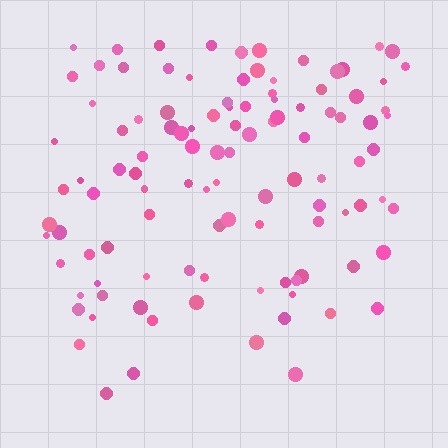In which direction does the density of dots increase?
From bottom to top, with the top side densest.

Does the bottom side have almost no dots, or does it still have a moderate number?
Still a moderate number, just noticeably fewer than the top.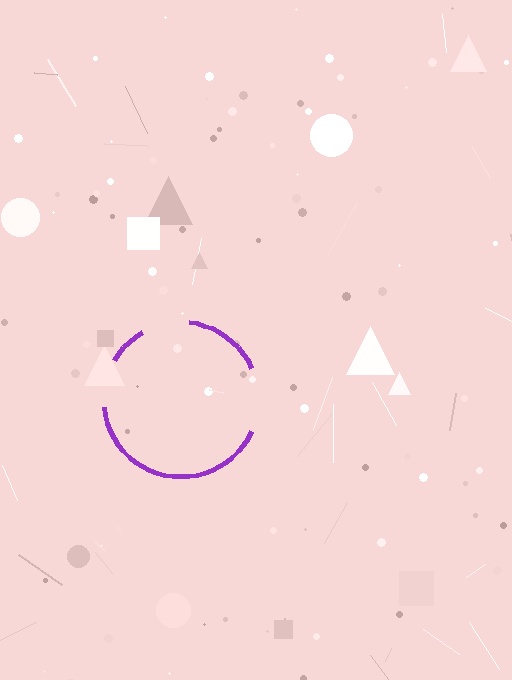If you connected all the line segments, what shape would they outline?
They would outline a circle.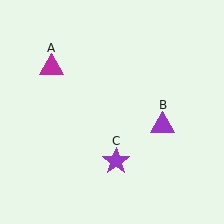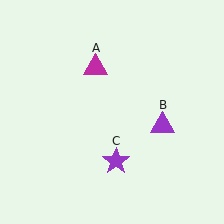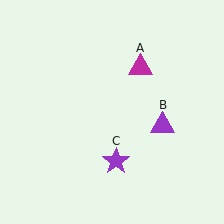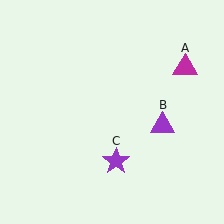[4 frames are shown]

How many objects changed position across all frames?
1 object changed position: magenta triangle (object A).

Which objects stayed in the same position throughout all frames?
Purple triangle (object B) and purple star (object C) remained stationary.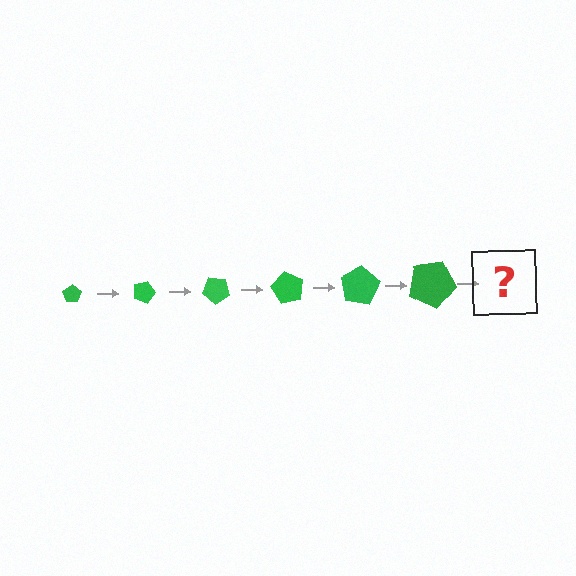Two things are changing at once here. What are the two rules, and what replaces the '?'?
The two rules are that the pentagon grows larger each step and it rotates 20 degrees each step. The '?' should be a pentagon, larger than the previous one and rotated 120 degrees from the start.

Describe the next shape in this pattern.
It should be a pentagon, larger than the previous one and rotated 120 degrees from the start.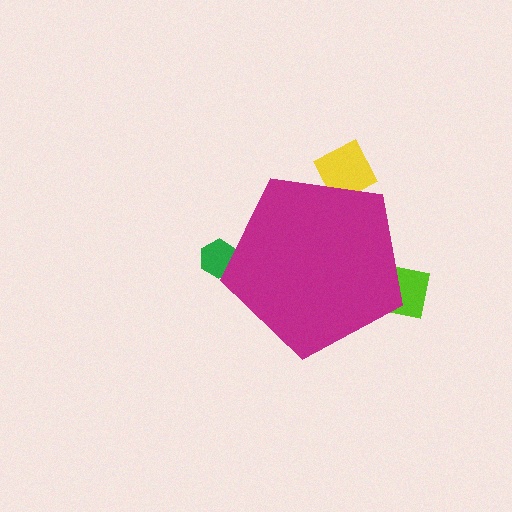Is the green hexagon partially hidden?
Yes, the green hexagon is partially hidden behind the magenta pentagon.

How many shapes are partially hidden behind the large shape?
3 shapes are partially hidden.